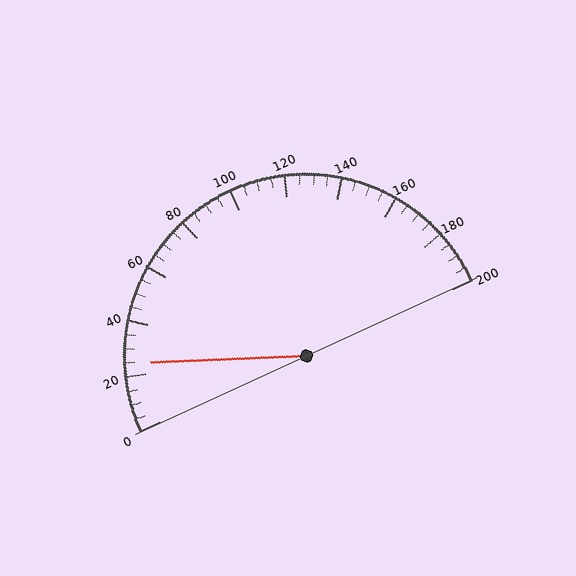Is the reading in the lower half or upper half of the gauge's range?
The reading is in the lower half of the range (0 to 200).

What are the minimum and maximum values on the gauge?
The gauge ranges from 0 to 200.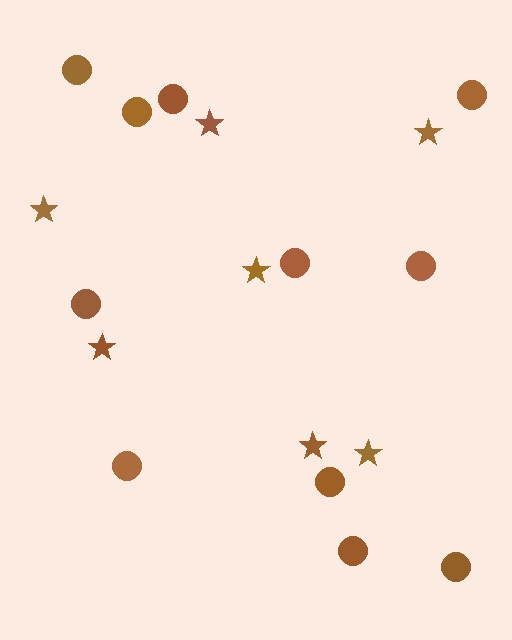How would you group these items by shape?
There are 2 groups: one group of stars (7) and one group of circles (11).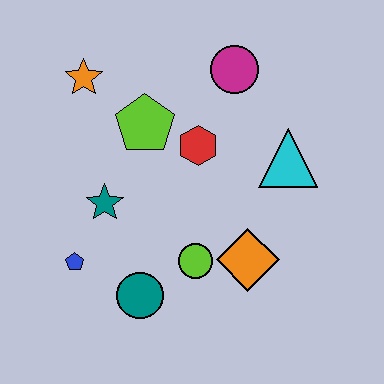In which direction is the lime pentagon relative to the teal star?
The lime pentagon is above the teal star.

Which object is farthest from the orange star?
The orange diamond is farthest from the orange star.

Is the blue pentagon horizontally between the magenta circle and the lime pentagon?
No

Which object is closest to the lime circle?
The orange diamond is closest to the lime circle.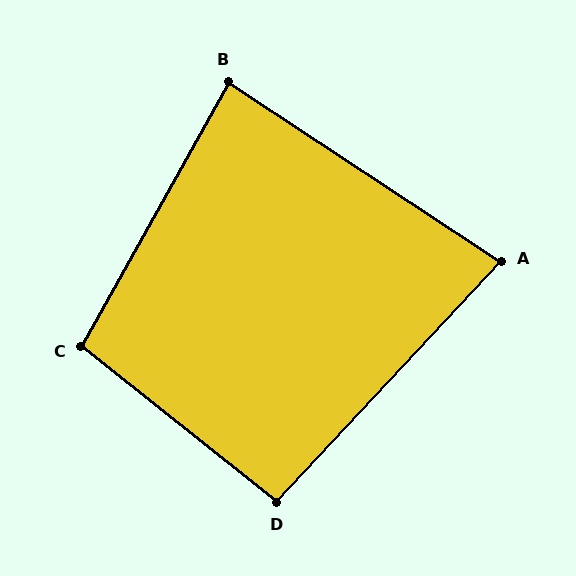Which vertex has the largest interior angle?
C, at approximately 99 degrees.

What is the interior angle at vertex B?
Approximately 86 degrees (approximately right).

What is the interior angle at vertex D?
Approximately 94 degrees (approximately right).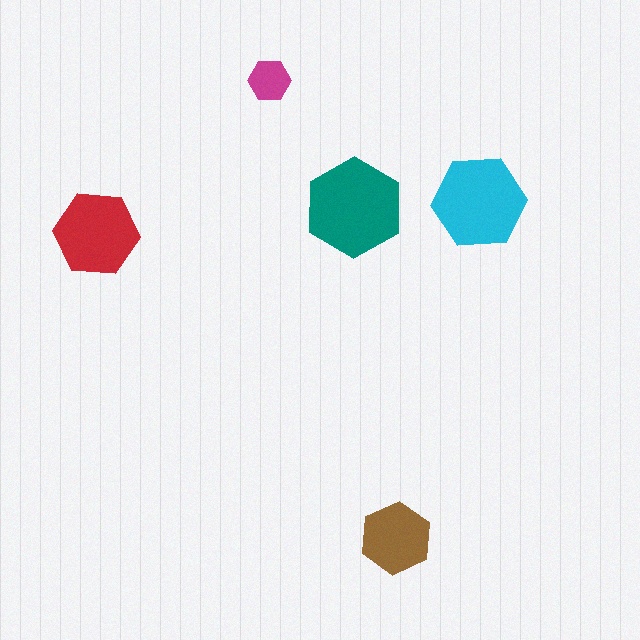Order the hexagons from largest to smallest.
the teal one, the cyan one, the red one, the brown one, the magenta one.